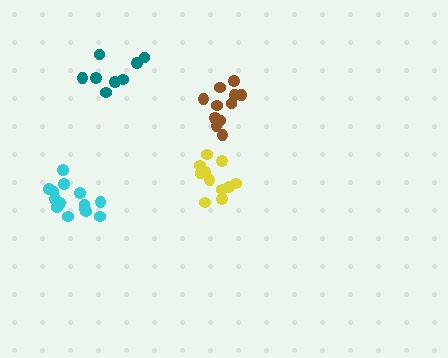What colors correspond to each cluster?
The clusters are colored: yellow, cyan, brown, teal.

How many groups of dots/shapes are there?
There are 4 groups.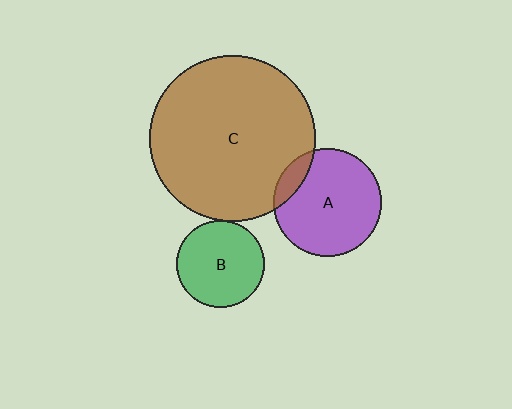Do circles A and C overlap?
Yes.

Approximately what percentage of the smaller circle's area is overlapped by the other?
Approximately 10%.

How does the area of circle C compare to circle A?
Approximately 2.4 times.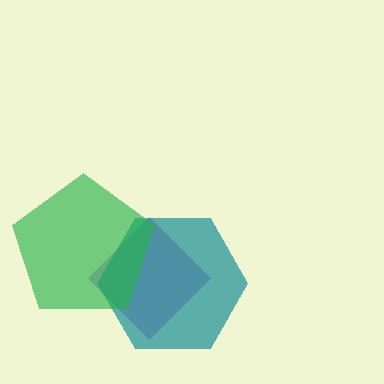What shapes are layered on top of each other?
The layered shapes are: a purple diamond, a teal hexagon, a green pentagon.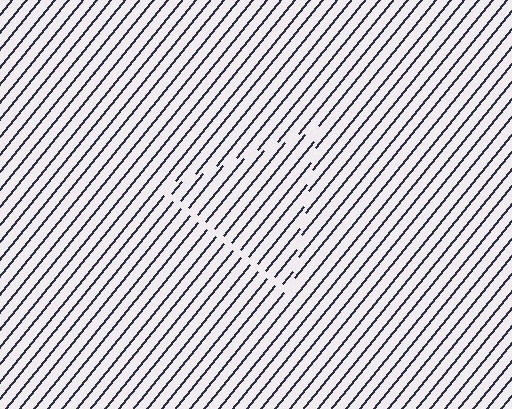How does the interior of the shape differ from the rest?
The interior of the shape contains the same grating, shifted by half a period — the contour is defined by the phase discontinuity where line-ends from the inner and outer gratings abut.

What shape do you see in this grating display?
An illusory triangle. The interior of the shape contains the same grating, shifted by half a period — the contour is defined by the phase discontinuity where line-ends from the inner and outer gratings abut.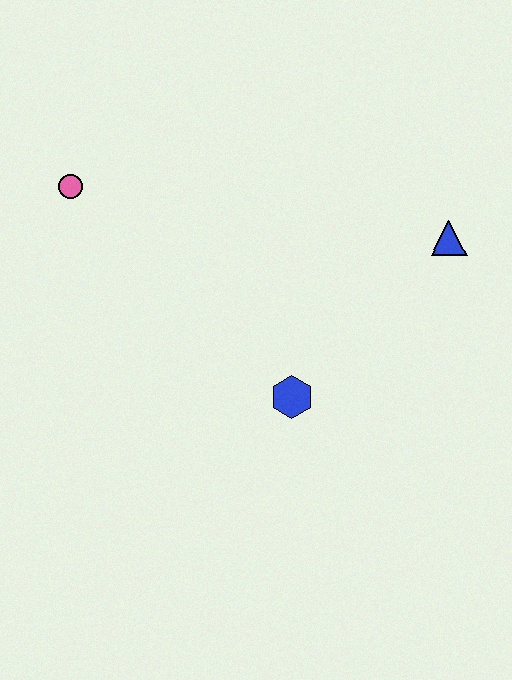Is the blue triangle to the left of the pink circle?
No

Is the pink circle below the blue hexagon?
No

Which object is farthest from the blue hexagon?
The pink circle is farthest from the blue hexagon.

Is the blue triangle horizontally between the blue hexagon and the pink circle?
No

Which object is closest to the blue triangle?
The blue hexagon is closest to the blue triangle.